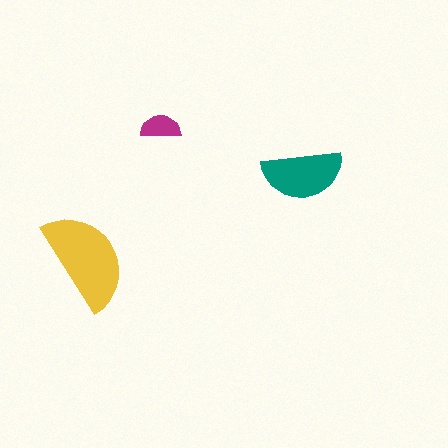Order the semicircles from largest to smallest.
the yellow one, the teal one, the magenta one.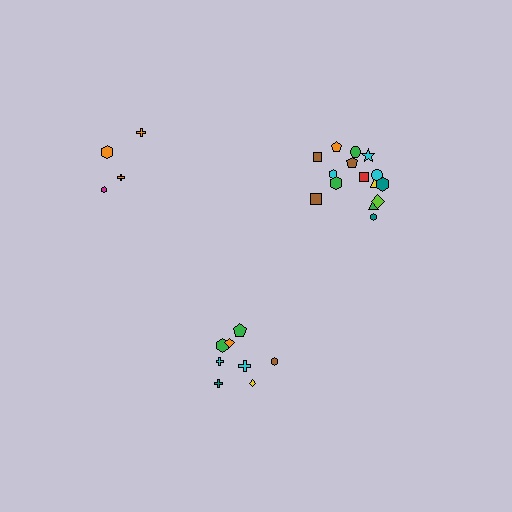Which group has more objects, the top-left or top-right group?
The top-right group.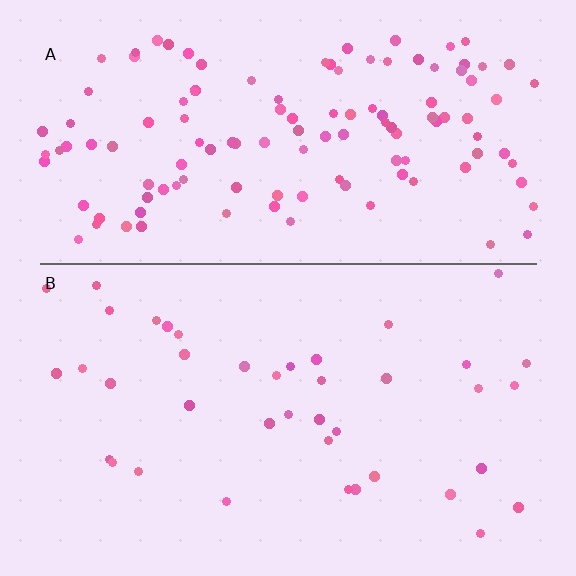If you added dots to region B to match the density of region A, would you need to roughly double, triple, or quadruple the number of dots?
Approximately triple.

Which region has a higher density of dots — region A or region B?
A (the top).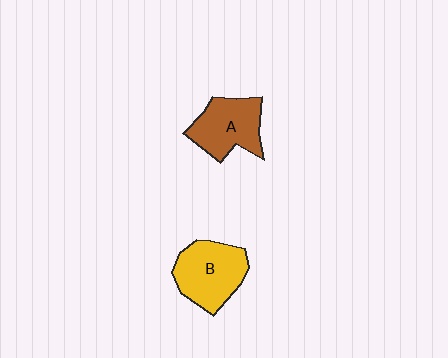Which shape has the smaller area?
Shape A (brown).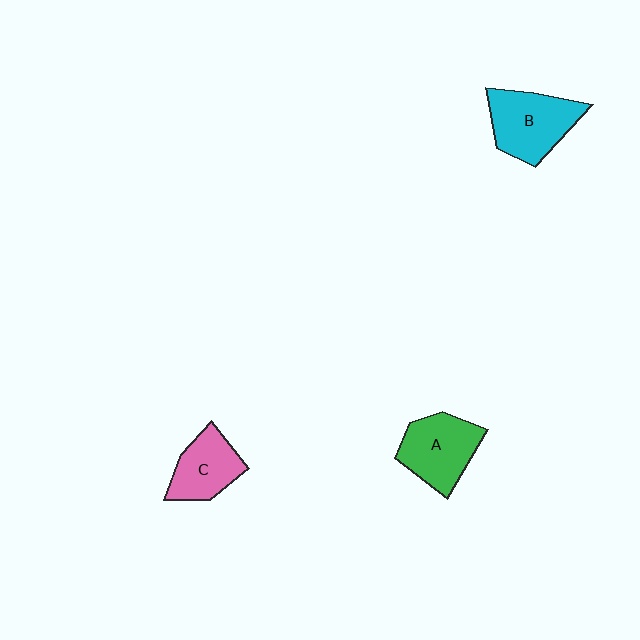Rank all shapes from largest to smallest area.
From largest to smallest: B (cyan), A (green), C (pink).